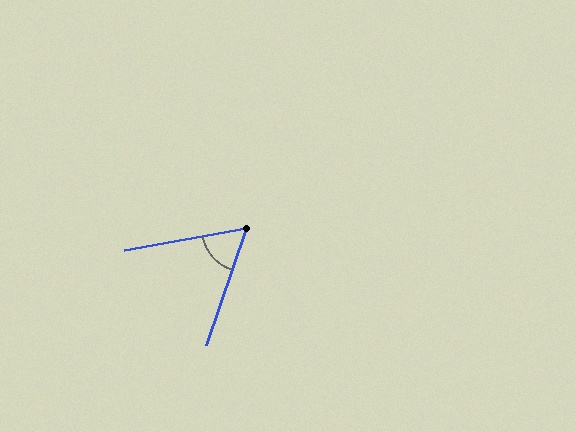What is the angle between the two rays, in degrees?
Approximately 61 degrees.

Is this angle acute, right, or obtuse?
It is acute.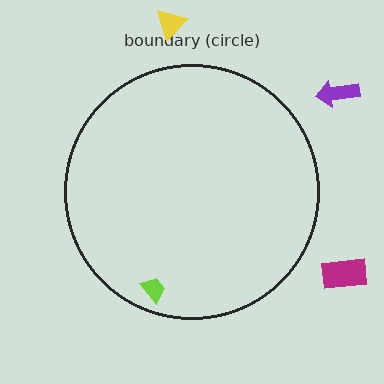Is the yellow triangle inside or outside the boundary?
Outside.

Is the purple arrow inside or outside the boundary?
Outside.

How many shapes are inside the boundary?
1 inside, 3 outside.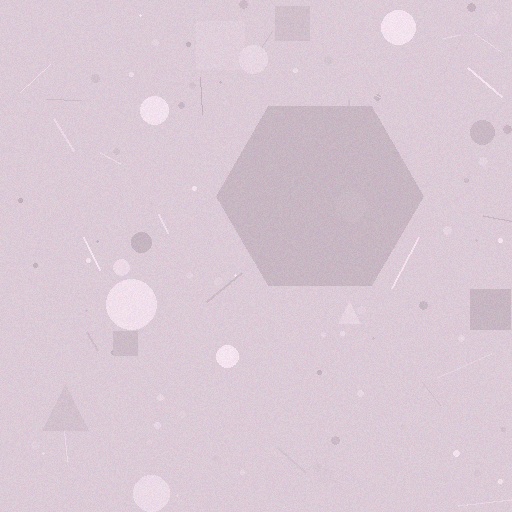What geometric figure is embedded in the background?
A hexagon is embedded in the background.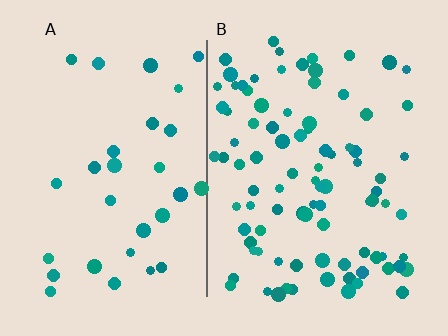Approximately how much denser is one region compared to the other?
Approximately 3.0× — region B over region A.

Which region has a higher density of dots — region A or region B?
B (the right).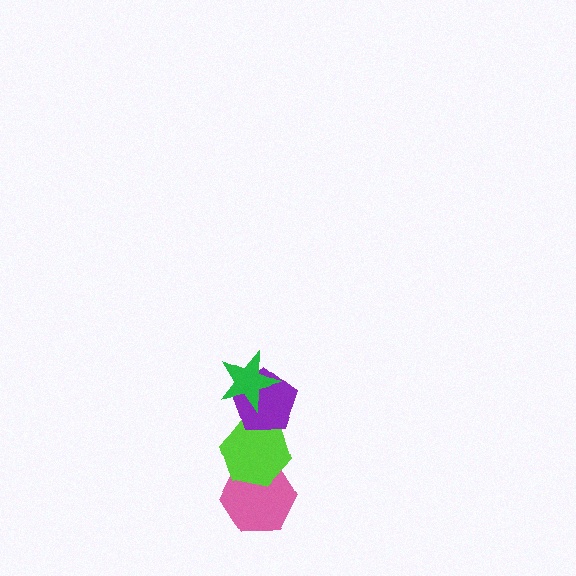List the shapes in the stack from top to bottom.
From top to bottom: the green star, the purple pentagon, the lime hexagon, the pink hexagon.